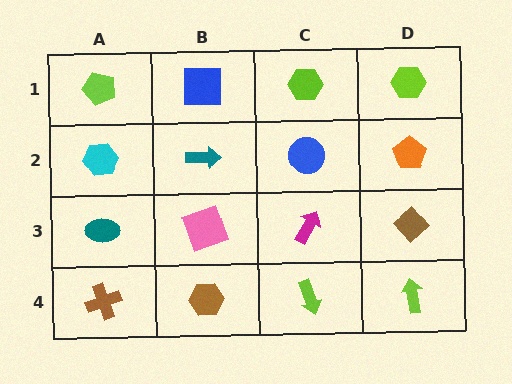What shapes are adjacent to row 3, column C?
A blue circle (row 2, column C), a lime arrow (row 4, column C), a pink square (row 3, column B), a brown diamond (row 3, column D).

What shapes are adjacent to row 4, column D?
A brown diamond (row 3, column D), a lime arrow (row 4, column C).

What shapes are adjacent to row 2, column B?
A blue square (row 1, column B), a pink square (row 3, column B), a cyan hexagon (row 2, column A), a blue circle (row 2, column C).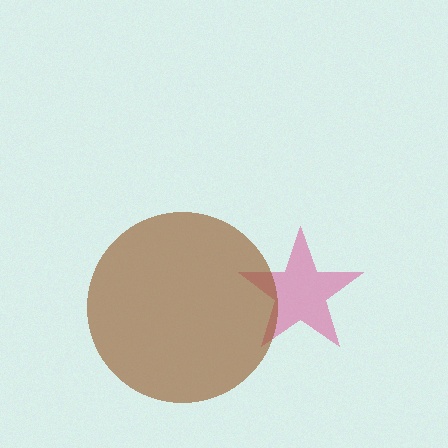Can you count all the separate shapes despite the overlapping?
Yes, there are 2 separate shapes.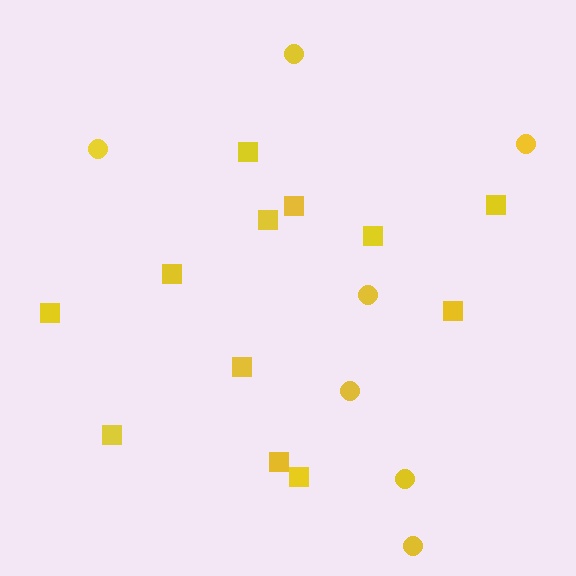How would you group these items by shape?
There are 2 groups: one group of circles (7) and one group of squares (12).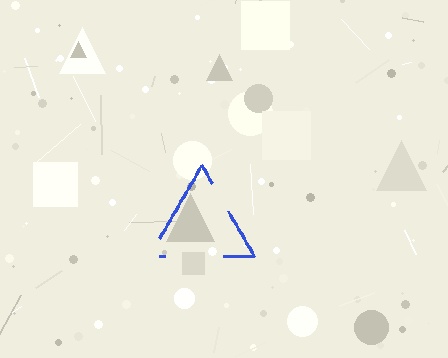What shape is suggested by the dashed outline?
The dashed outline suggests a triangle.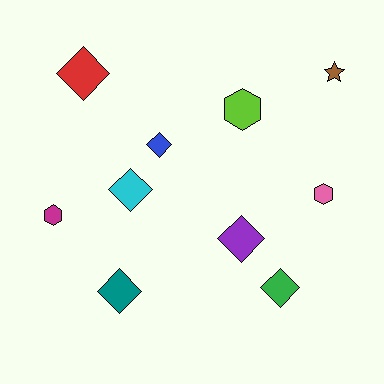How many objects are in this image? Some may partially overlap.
There are 10 objects.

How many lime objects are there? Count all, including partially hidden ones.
There is 1 lime object.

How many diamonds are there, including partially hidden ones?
There are 6 diamonds.